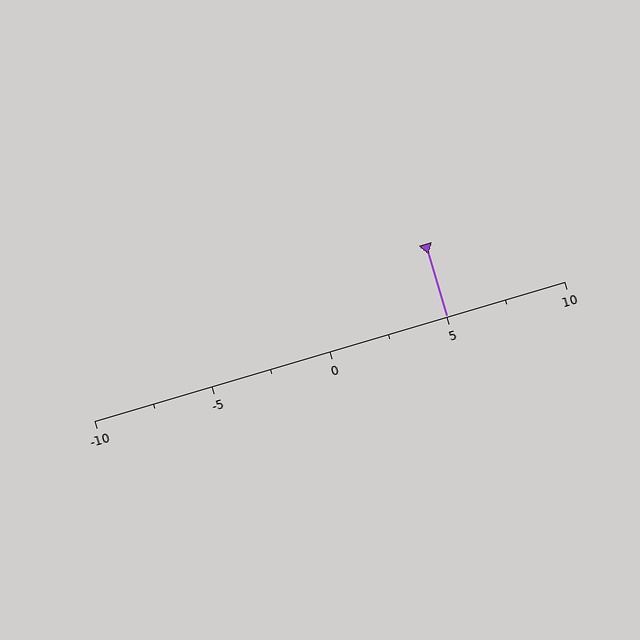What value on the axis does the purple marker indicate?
The marker indicates approximately 5.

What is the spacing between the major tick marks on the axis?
The major ticks are spaced 5 apart.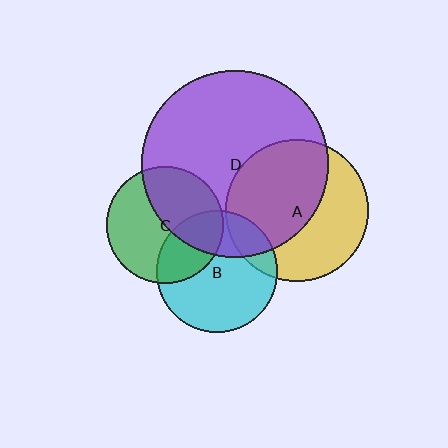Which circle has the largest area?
Circle D (purple).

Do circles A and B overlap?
Yes.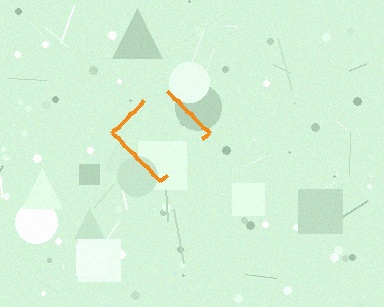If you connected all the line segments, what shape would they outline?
They would outline a diamond.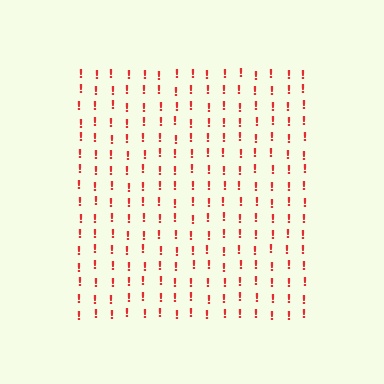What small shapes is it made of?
It is made of small exclamation marks.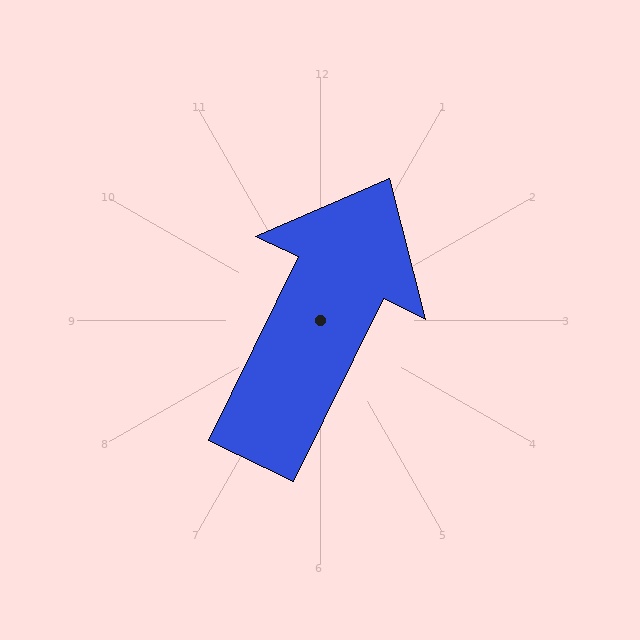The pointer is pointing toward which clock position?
Roughly 1 o'clock.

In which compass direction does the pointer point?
Northeast.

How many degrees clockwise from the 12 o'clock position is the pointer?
Approximately 26 degrees.